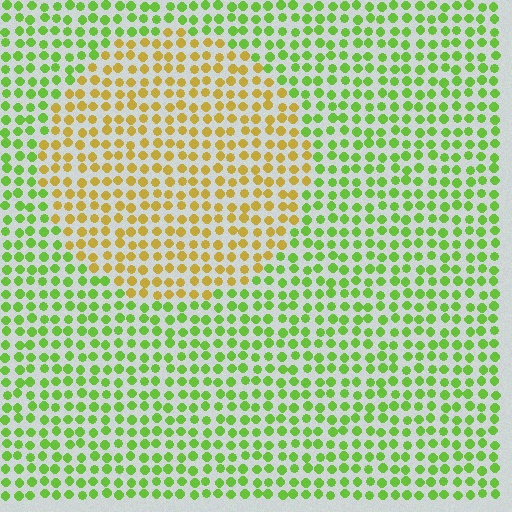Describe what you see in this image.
The image is filled with small lime elements in a uniform arrangement. A circle-shaped region is visible where the elements are tinted to a slightly different hue, forming a subtle color boundary.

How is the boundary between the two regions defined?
The boundary is defined purely by a slight shift in hue (about 52 degrees). Spacing, size, and orientation are identical on both sides.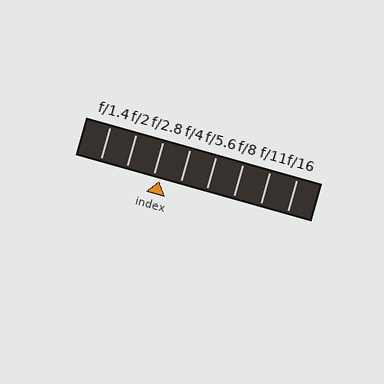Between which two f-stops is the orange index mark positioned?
The index mark is between f/2.8 and f/4.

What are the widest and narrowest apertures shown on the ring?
The widest aperture shown is f/1.4 and the narrowest is f/16.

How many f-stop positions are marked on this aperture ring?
There are 8 f-stop positions marked.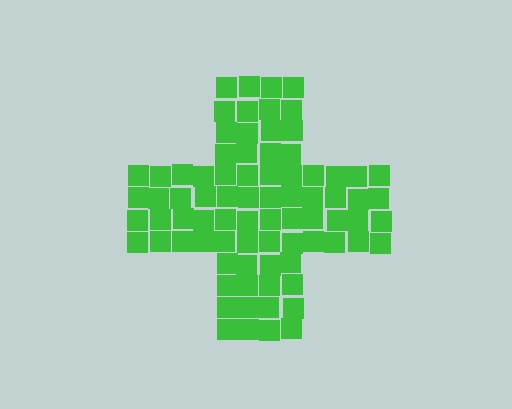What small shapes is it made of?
It is made of small squares.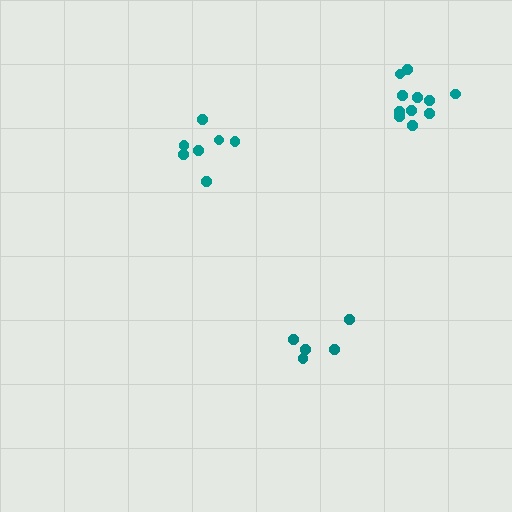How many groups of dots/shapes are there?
There are 3 groups.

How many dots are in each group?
Group 1: 7 dots, Group 2: 5 dots, Group 3: 11 dots (23 total).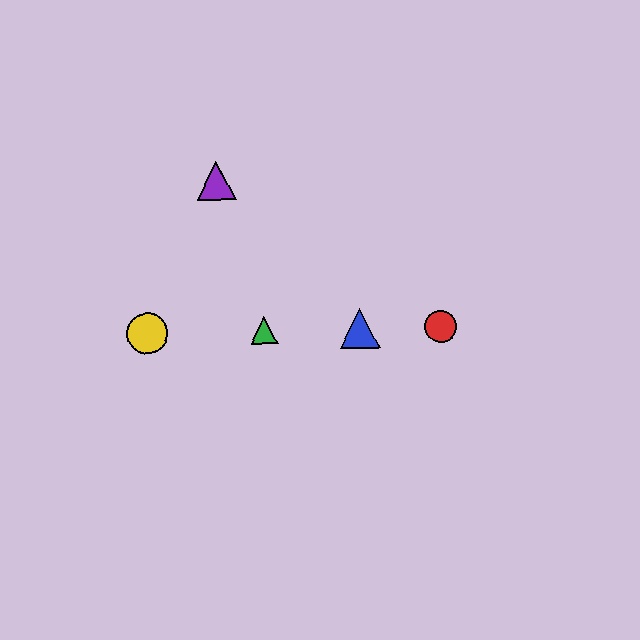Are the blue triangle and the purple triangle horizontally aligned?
No, the blue triangle is at y≈328 and the purple triangle is at y≈181.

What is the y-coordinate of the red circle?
The red circle is at y≈326.